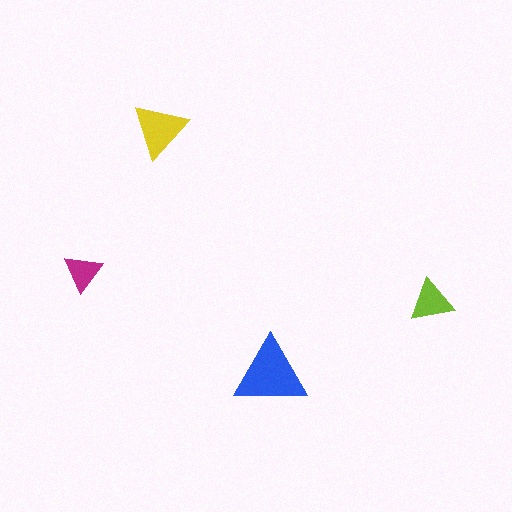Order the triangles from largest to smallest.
the blue one, the yellow one, the lime one, the magenta one.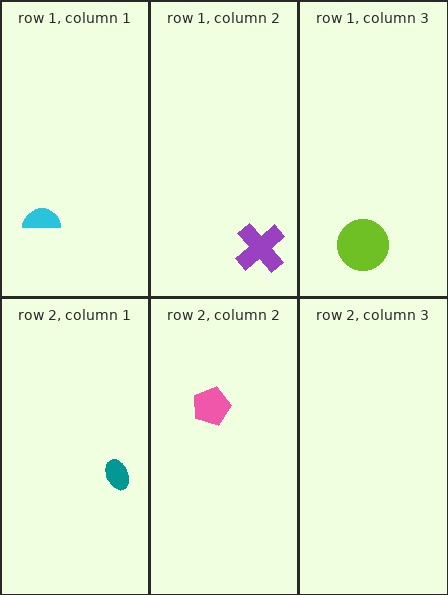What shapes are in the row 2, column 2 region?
The pink pentagon.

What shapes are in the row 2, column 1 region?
The teal ellipse.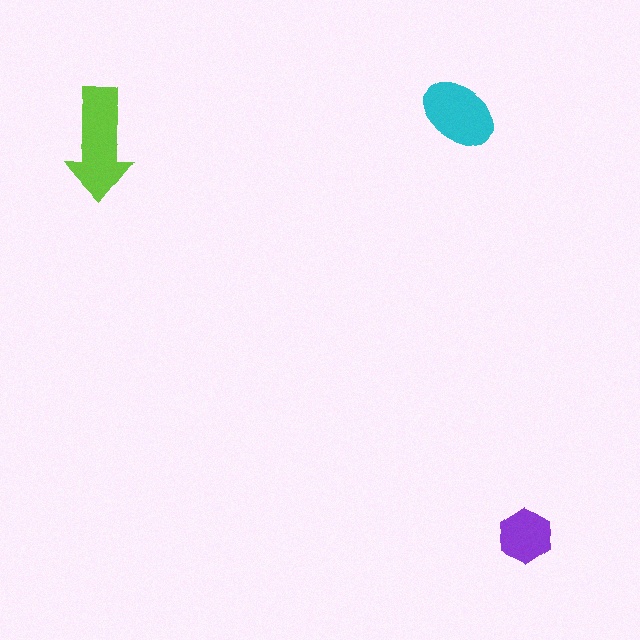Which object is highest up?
The cyan ellipse is topmost.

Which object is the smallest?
The purple hexagon.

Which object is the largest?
The lime arrow.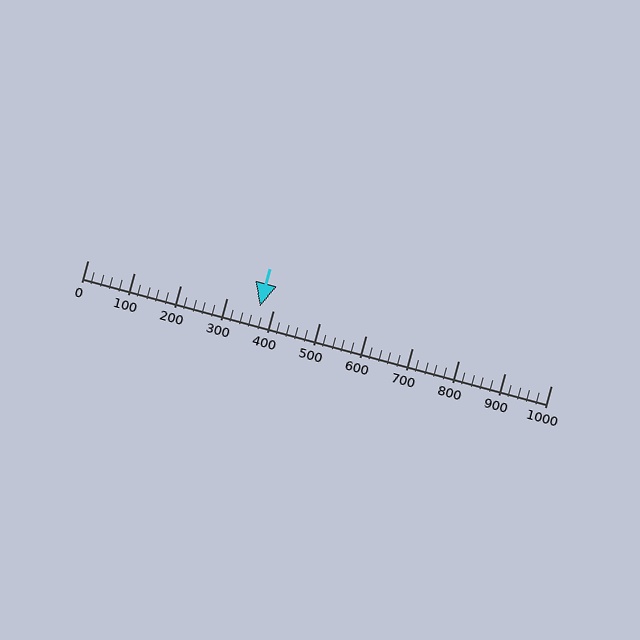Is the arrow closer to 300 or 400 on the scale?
The arrow is closer to 400.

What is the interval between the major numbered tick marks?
The major tick marks are spaced 100 units apart.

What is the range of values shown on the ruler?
The ruler shows values from 0 to 1000.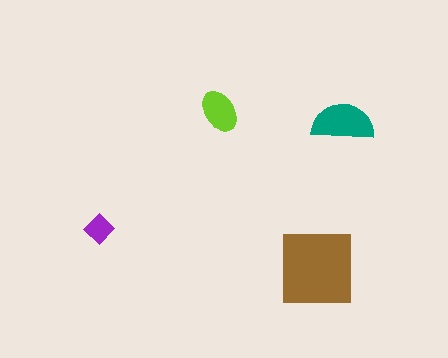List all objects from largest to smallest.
The brown square, the teal semicircle, the lime ellipse, the purple diamond.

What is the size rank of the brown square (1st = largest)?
1st.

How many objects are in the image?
There are 4 objects in the image.